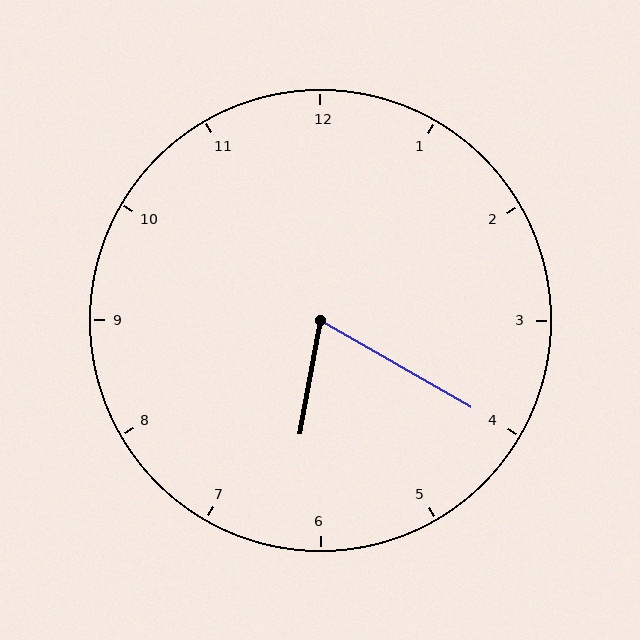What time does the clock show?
6:20.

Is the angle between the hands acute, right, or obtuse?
It is acute.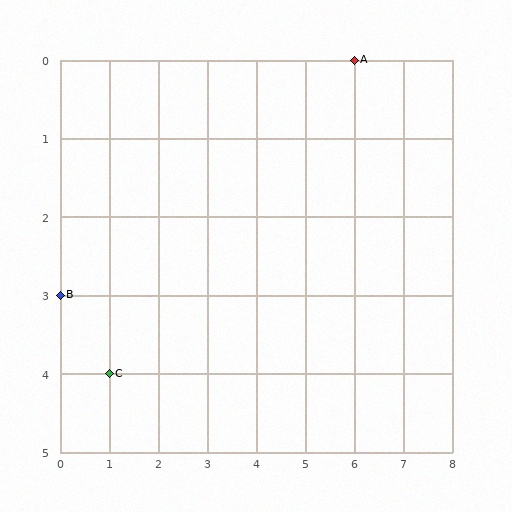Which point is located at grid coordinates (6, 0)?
Point A is at (6, 0).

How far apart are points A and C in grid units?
Points A and C are 5 columns and 4 rows apart (about 6.4 grid units diagonally).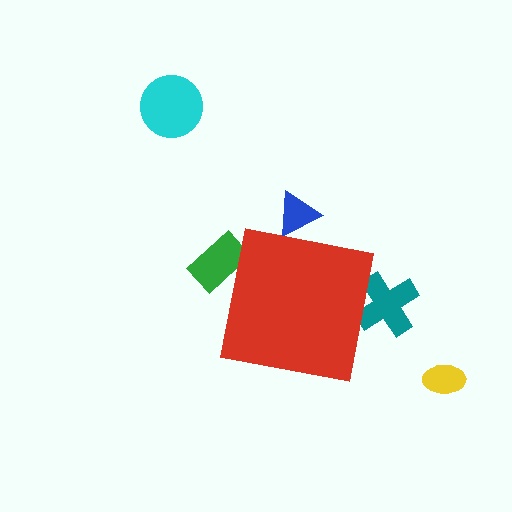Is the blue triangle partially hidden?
Yes, the blue triangle is partially hidden behind the red square.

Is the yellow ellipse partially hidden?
No, the yellow ellipse is fully visible.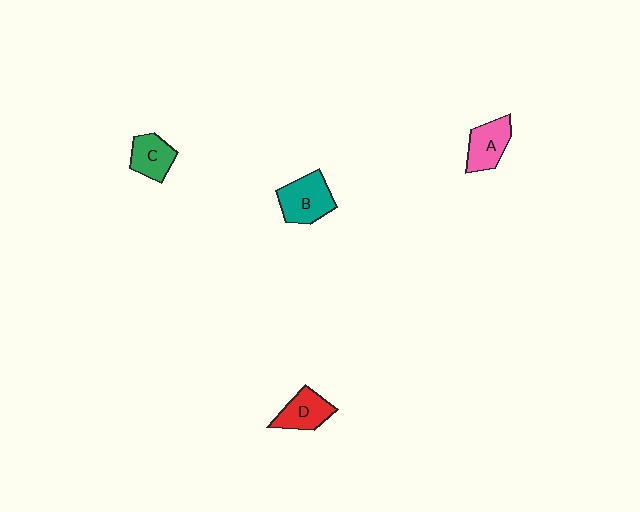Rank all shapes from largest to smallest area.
From largest to smallest: B (teal), A (pink), D (red), C (green).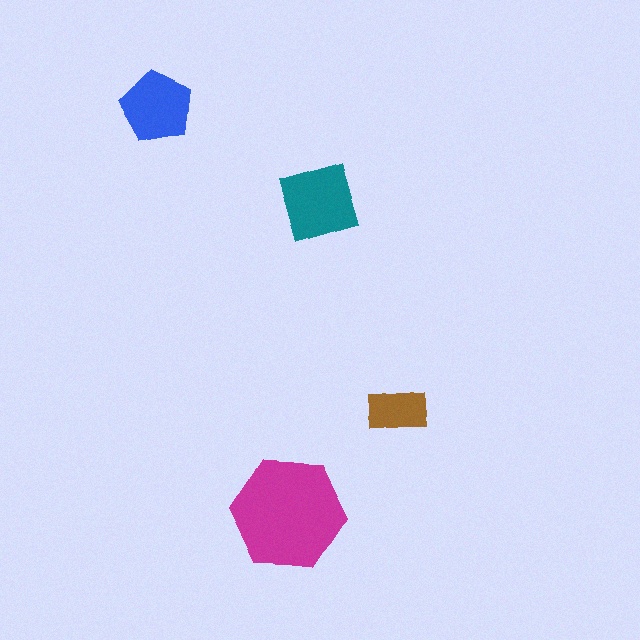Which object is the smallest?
The brown rectangle.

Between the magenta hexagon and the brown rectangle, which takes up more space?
The magenta hexagon.